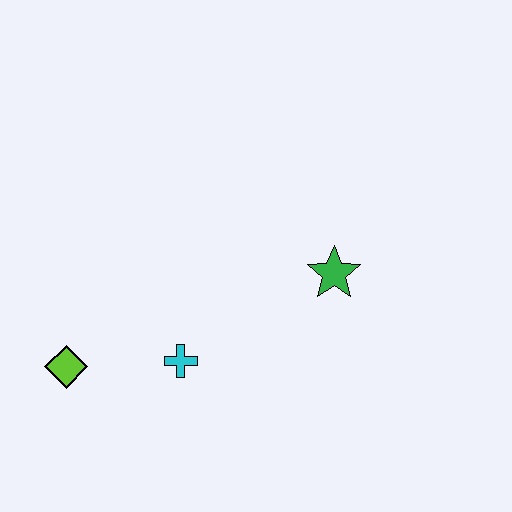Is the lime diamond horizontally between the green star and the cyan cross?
No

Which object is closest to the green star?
The cyan cross is closest to the green star.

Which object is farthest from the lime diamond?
The green star is farthest from the lime diamond.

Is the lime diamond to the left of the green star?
Yes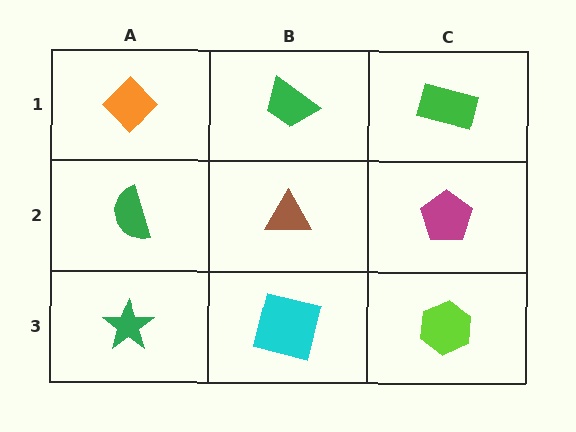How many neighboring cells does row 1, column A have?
2.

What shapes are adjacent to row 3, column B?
A brown triangle (row 2, column B), a green star (row 3, column A), a lime hexagon (row 3, column C).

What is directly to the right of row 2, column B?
A magenta pentagon.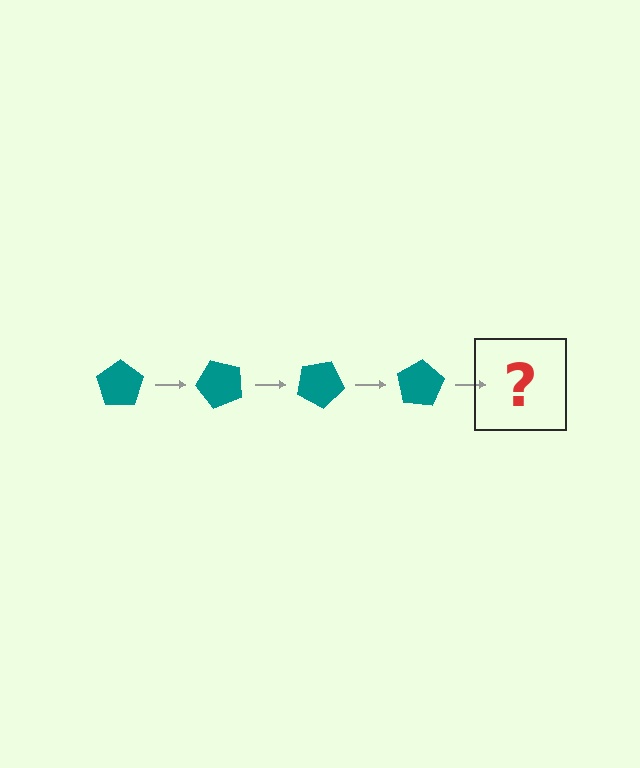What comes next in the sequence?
The next element should be a teal pentagon rotated 200 degrees.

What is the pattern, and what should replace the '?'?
The pattern is that the pentagon rotates 50 degrees each step. The '?' should be a teal pentagon rotated 200 degrees.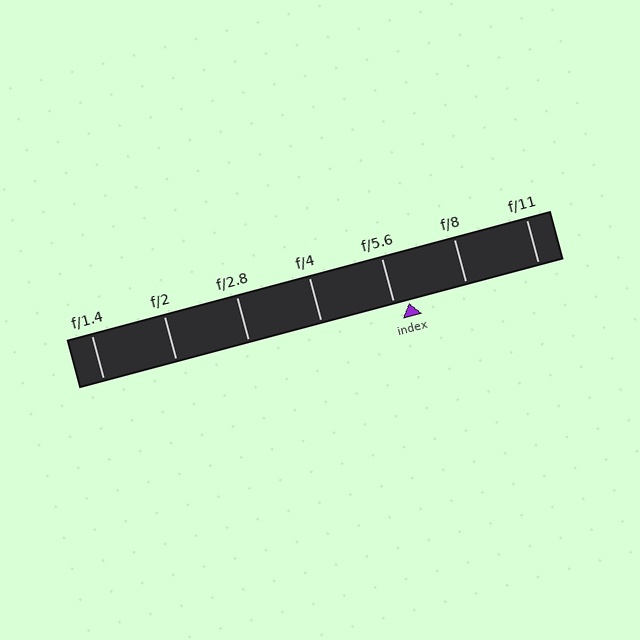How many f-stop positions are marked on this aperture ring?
There are 7 f-stop positions marked.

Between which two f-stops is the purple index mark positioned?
The index mark is between f/5.6 and f/8.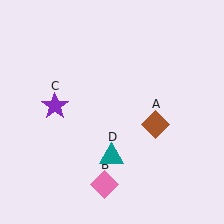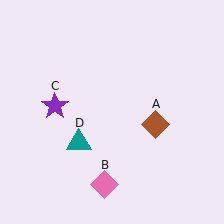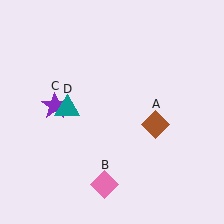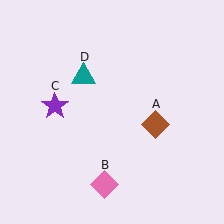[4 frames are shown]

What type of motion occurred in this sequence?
The teal triangle (object D) rotated clockwise around the center of the scene.